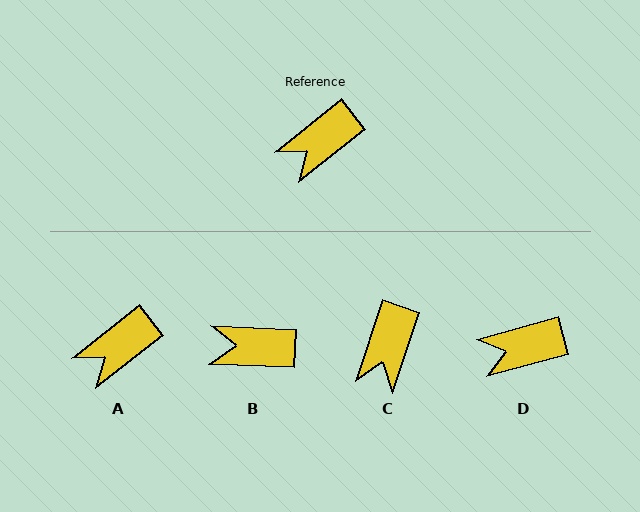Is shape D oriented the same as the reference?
No, it is off by about 23 degrees.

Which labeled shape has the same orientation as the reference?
A.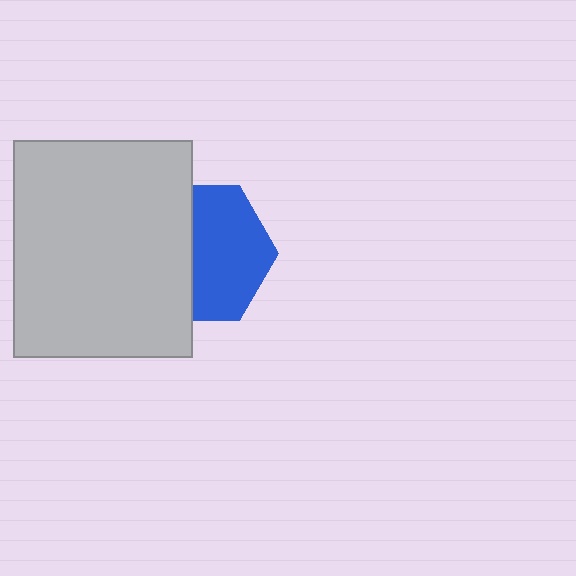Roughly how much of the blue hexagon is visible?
About half of it is visible (roughly 56%).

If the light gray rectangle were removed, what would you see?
You would see the complete blue hexagon.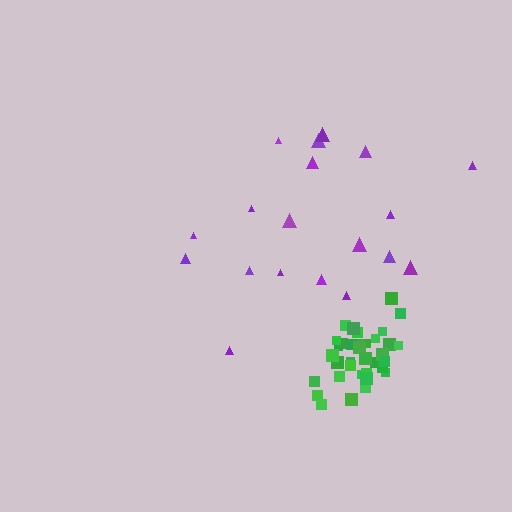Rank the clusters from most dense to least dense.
green, purple.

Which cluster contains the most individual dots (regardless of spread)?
Green (35).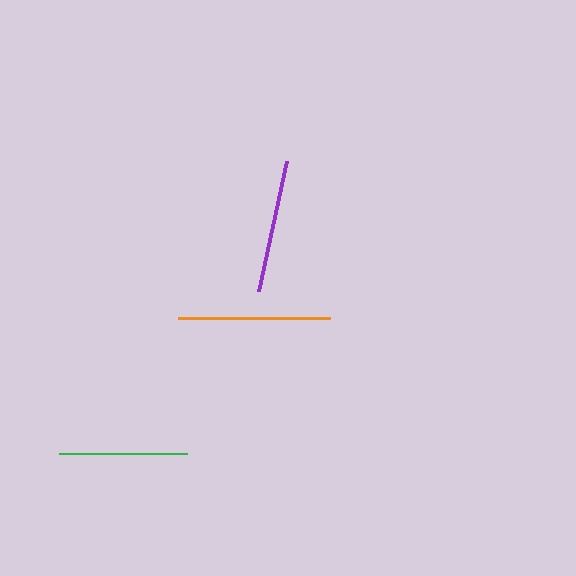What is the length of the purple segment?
The purple segment is approximately 133 pixels long.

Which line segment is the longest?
The orange line is the longest at approximately 152 pixels.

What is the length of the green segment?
The green segment is approximately 128 pixels long.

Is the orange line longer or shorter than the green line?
The orange line is longer than the green line.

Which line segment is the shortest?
The green line is the shortest at approximately 128 pixels.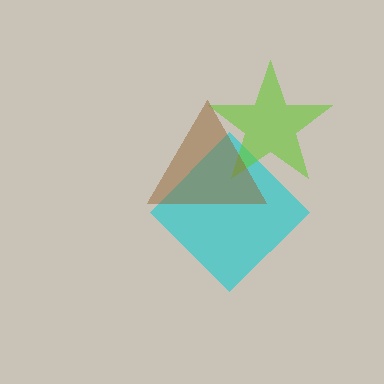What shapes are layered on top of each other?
The layered shapes are: a cyan diamond, a lime star, a brown triangle.